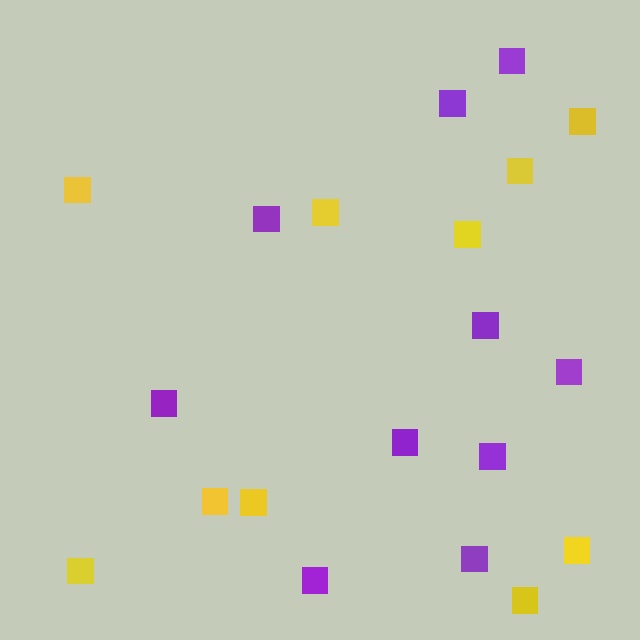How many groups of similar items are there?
There are 2 groups: one group of yellow squares (10) and one group of purple squares (10).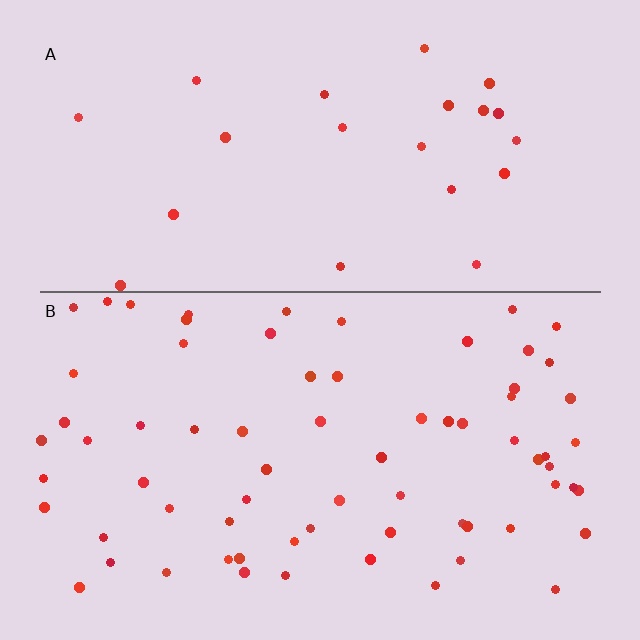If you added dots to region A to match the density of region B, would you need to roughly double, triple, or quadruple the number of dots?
Approximately triple.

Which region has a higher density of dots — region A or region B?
B (the bottom).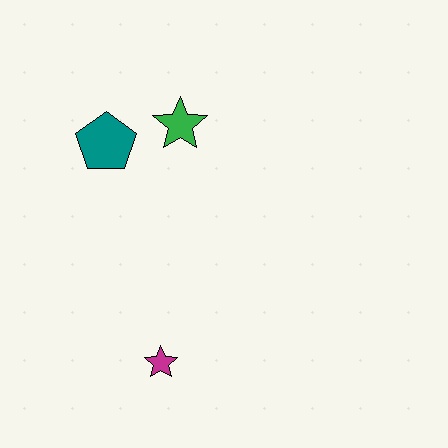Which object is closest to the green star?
The teal pentagon is closest to the green star.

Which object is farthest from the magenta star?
The green star is farthest from the magenta star.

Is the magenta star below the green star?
Yes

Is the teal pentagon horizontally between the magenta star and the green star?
No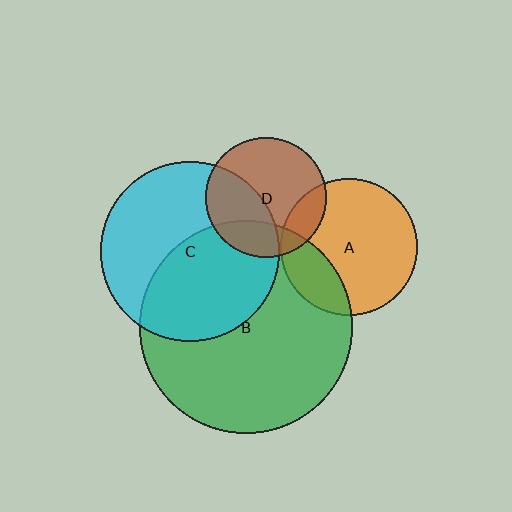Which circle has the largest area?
Circle B (green).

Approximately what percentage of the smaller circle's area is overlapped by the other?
Approximately 20%.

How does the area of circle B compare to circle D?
Approximately 3.1 times.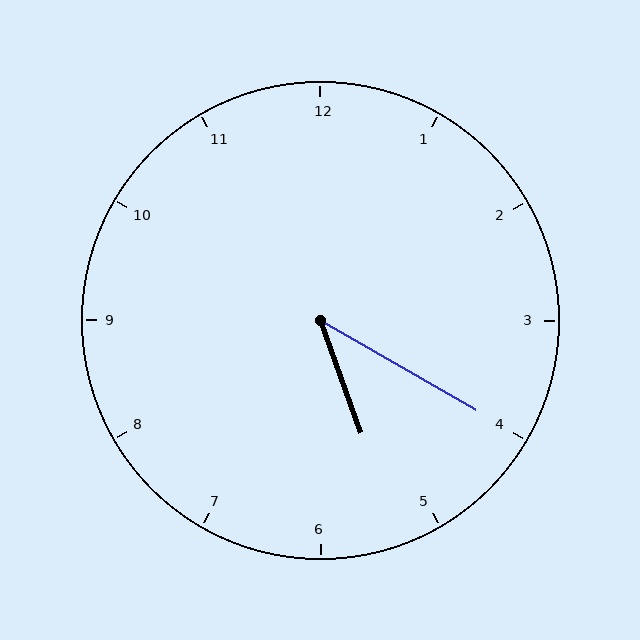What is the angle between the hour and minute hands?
Approximately 40 degrees.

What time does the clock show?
5:20.